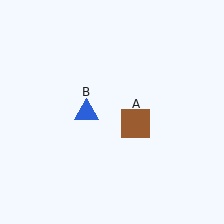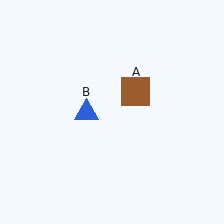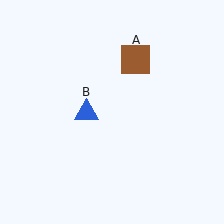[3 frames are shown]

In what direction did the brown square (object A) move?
The brown square (object A) moved up.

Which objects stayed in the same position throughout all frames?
Blue triangle (object B) remained stationary.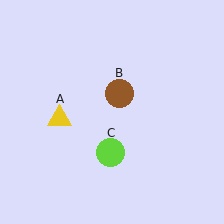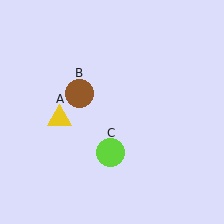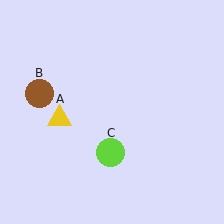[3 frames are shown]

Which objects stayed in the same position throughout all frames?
Yellow triangle (object A) and lime circle (object C) remained stationary.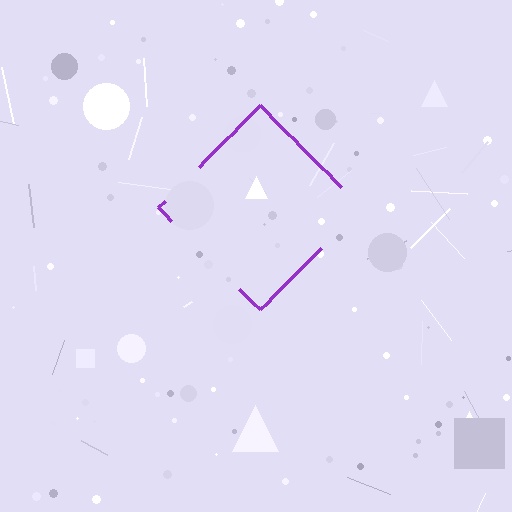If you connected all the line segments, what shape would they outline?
They would outline a diamond.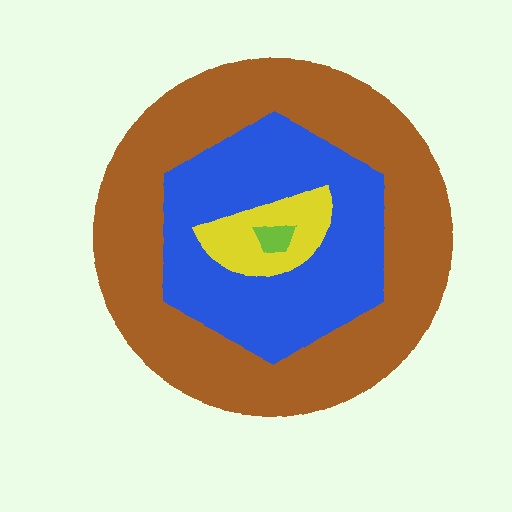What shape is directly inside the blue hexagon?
The yellow semicircle.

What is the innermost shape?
The lime trapezoid.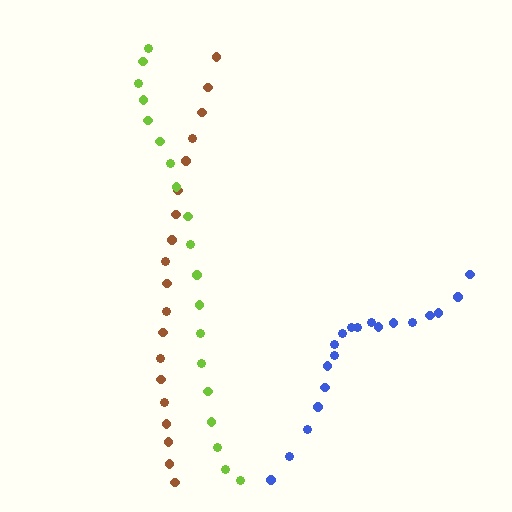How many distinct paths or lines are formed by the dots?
There are 3 distinct paths.